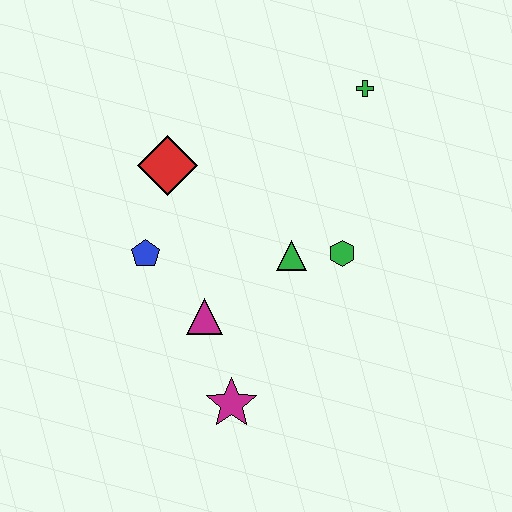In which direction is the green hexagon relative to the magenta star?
The green hexagon is above the magenta star.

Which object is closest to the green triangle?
The green hexagon is closest to the green triangle.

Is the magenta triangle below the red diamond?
Yes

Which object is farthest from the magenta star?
The green cross is farthest from the magenta star.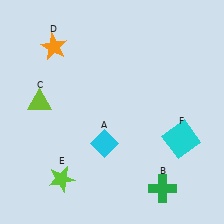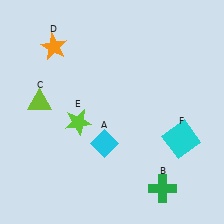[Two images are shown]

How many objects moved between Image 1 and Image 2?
1 object moved between the two images.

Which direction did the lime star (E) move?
The lime star (E) moved up.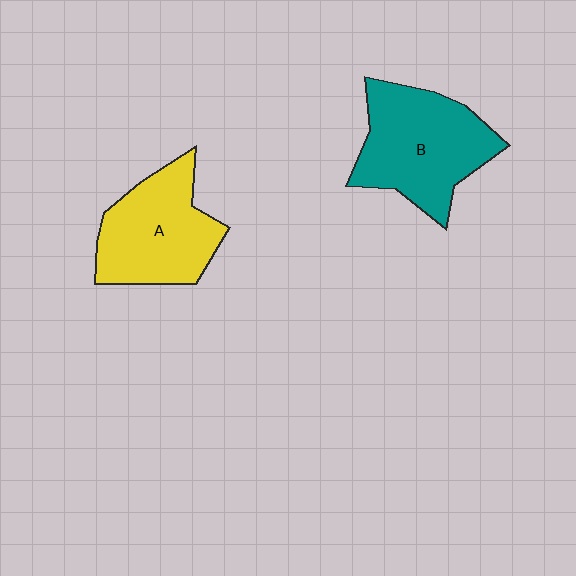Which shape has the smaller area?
Shape A (yellow).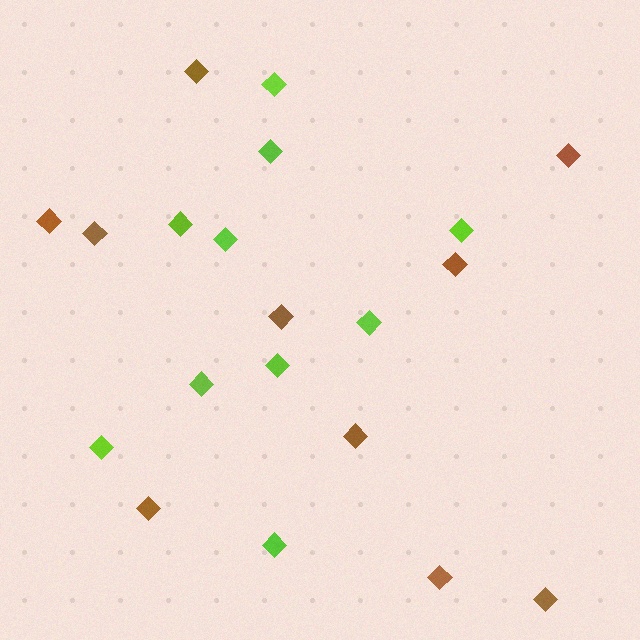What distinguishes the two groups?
There are 2 groups: one group of brown diamonds (10) and one group of lime diamonds (10).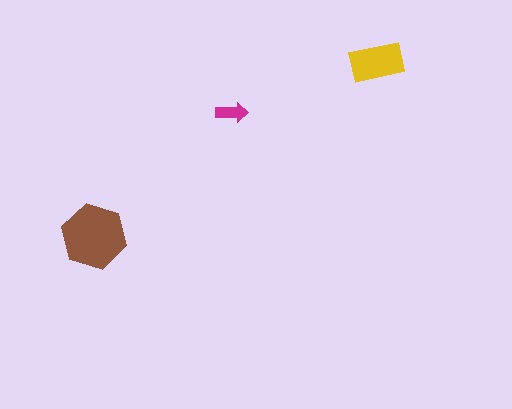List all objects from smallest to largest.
The magenta arrow, the yellow rectangle, the brown hexagon.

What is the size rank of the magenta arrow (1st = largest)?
3rd.